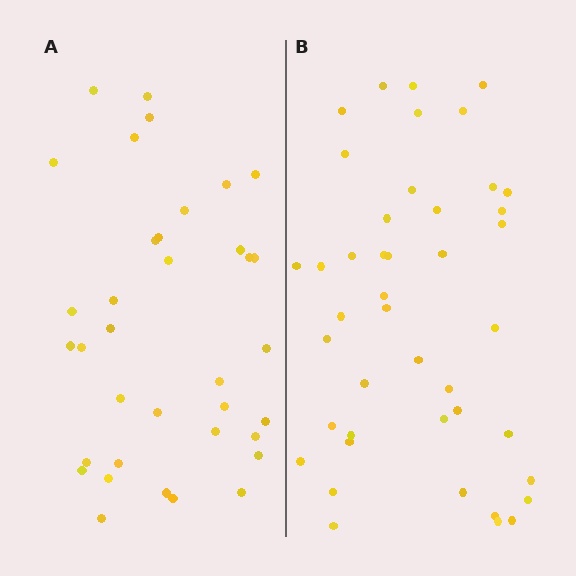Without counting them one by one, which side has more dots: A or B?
Region B (the right region) has more dots.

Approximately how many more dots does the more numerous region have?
Region B has roughly 8 or so more dots than region A.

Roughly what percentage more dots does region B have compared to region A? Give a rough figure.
About 20% more.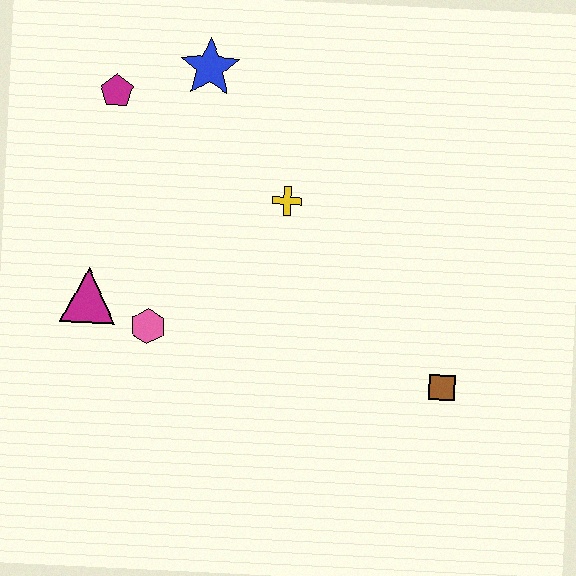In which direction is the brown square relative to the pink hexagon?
The brown square is to the right of the pink hexagon.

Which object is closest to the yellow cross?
The blue star is closest to the yellow cross.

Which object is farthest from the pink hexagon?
The brown square is farthest from the pink hexagon.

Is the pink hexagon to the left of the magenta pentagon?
No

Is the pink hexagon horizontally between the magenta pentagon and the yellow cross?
Yes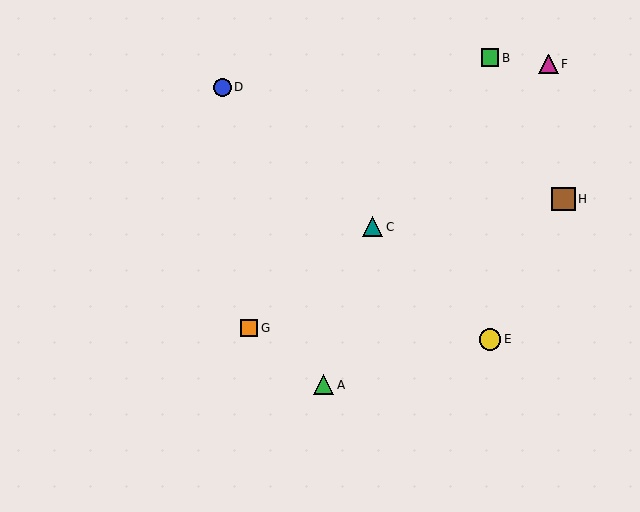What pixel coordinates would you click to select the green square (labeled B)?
Click at (490, 58) to select the green square B.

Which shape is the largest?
The brown square (labeled H) is the largest.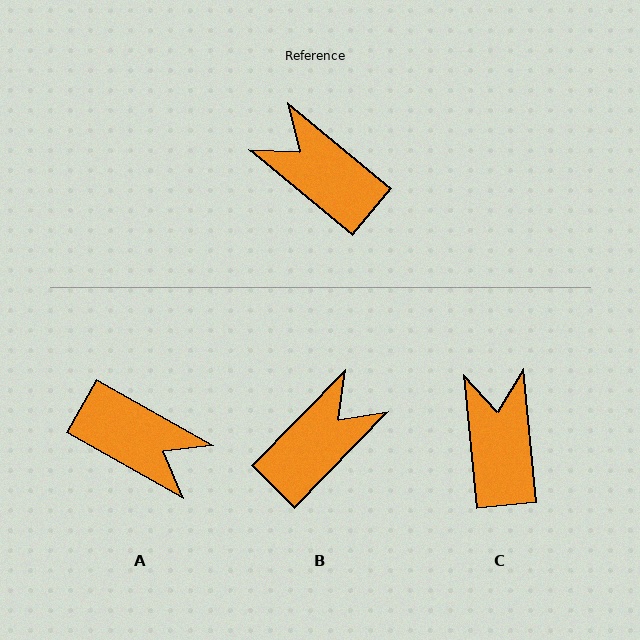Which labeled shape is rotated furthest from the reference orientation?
A, about 170 degrees away.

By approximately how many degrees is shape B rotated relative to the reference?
Approximately 95 degrees clockwise.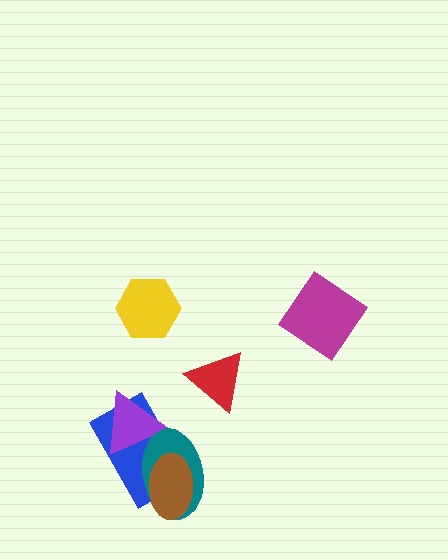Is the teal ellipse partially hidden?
Yes, it is partially covered by another shape.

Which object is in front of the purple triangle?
The teal ellipse is in front of the purple triangle.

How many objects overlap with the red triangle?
0 objects overlap with the red triangle.